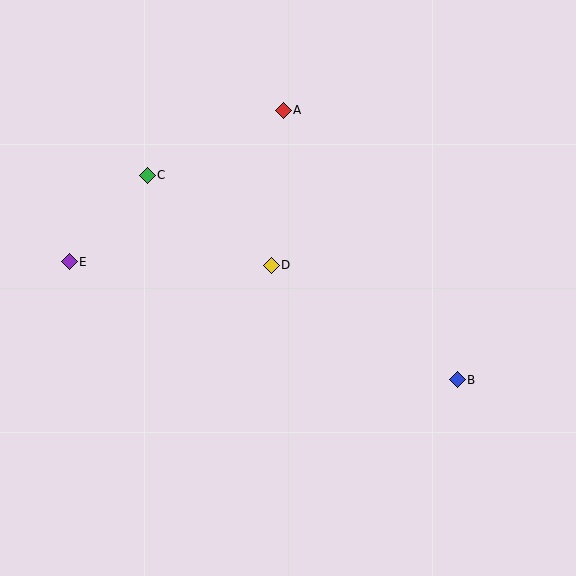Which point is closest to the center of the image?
Point D at (271, 265) is closest to the center.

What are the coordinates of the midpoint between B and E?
The midpoint between B and E is at (263, 321).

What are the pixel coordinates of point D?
Point D is at (271, 265).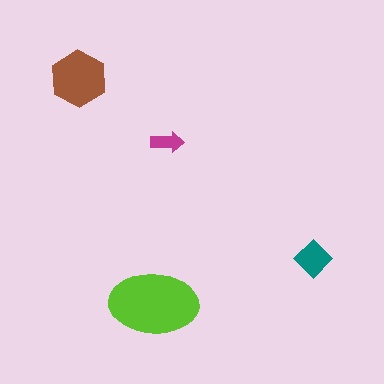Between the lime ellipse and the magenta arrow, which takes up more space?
The lime ellipse.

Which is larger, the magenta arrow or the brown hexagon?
The brown hexagon.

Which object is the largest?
The lime ellipse.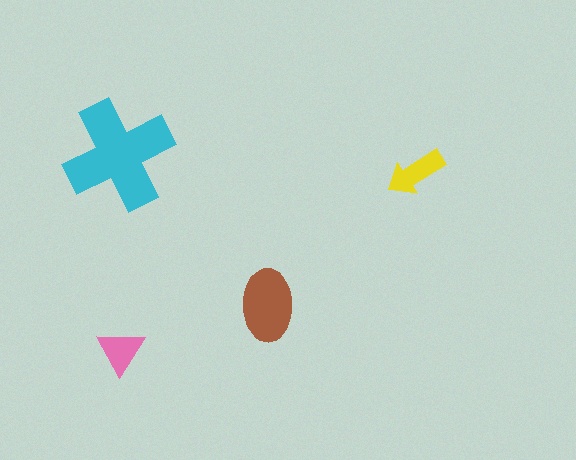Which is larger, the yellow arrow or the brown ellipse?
The brown ellipse.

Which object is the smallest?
The pink triangle.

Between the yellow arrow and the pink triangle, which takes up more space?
The yellow arrow.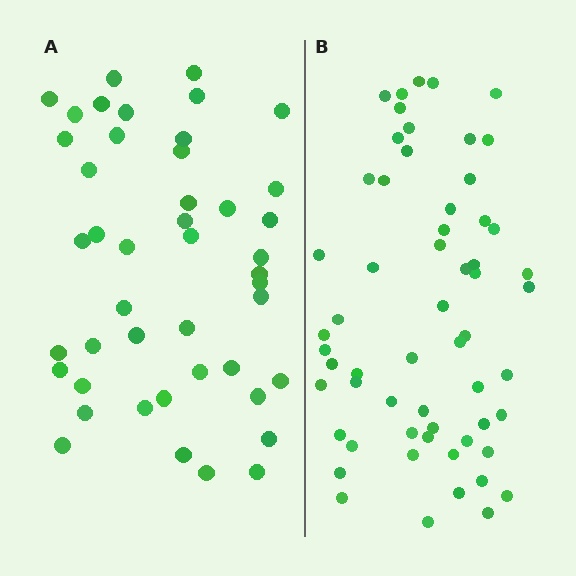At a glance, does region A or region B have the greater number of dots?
Region B (the right region) has more dots.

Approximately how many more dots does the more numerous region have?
Region B has approximately 15 more dots than region A.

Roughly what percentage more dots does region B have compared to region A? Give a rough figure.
About 30% more.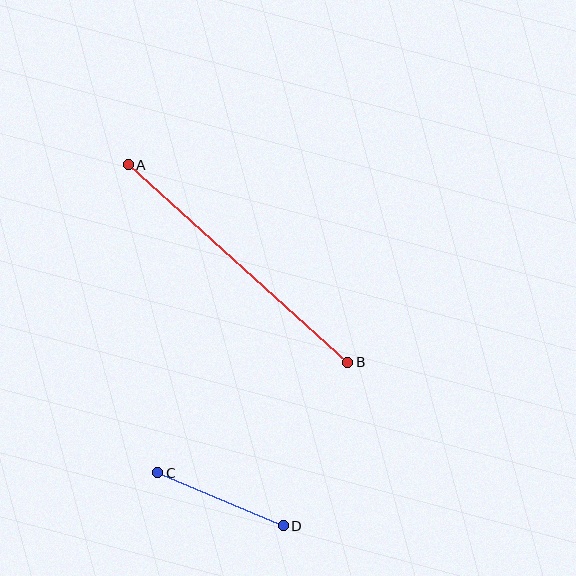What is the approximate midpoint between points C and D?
The midpoint is at approximately (221, 499) pixels.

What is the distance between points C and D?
The distance is approximately 136 pixels.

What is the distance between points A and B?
The distance is approximately 296 pixels.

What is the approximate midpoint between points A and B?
The midpoint is at approximately (238, 263) pixels.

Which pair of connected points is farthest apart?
Points A and B are farthest apart.